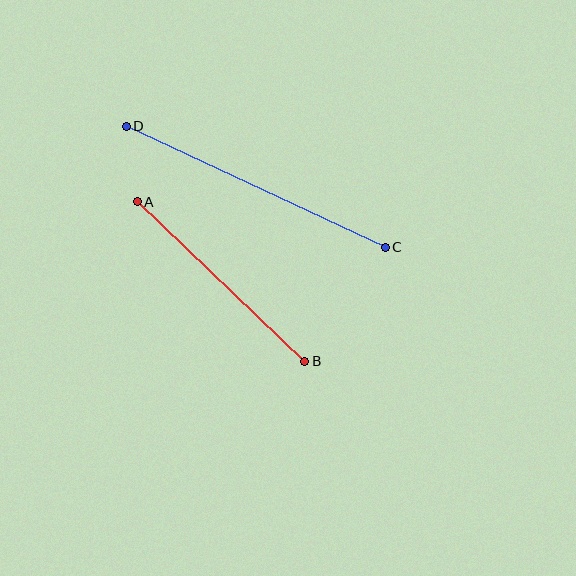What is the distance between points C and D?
The distance is approximately 286 pixels.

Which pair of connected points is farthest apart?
Points C and D are farthest apart.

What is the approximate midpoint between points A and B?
The midpoint is at approximately (221, 282) pixels.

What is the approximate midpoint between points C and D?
The midpoint is at approximately (256, 187) pixels.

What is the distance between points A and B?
The distance is approximately 231 pixels.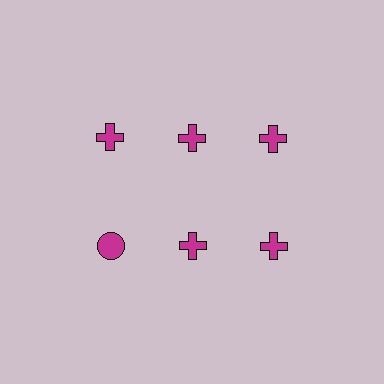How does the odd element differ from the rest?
It has a different shape: circle instead of cross.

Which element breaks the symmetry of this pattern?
The magenta circle in the second row, leftmost column breaks the symmetry. All other shapes are magenta crosses.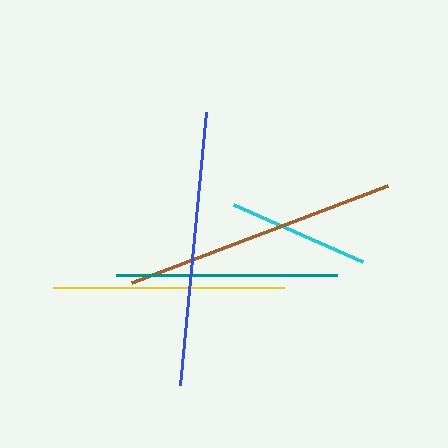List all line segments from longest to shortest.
From longest to shortest: blue, brown, yellow, teal, cyan.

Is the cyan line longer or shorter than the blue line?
The blue line is longer than the cyan line.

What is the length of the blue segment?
The blue segment is approximately 275 pixels long.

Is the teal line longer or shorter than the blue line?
The blue line is longer than the teal line.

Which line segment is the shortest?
The cyan line is the shortest at approximately 142 pixels.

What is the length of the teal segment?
The teal segment is approximately 220 pixels long.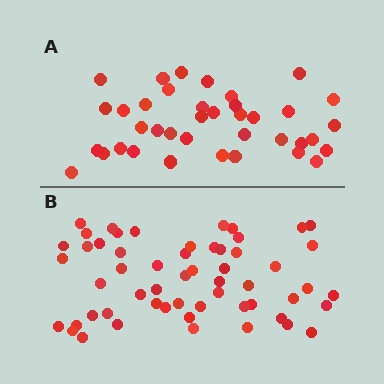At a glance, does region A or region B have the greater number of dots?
Region B (the bottom region) has more dots.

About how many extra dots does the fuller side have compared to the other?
Region B has approximately 20 more dots than region A.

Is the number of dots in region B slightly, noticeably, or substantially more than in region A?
Region B has substantially more. The ratio is roughly 1.5 to 1.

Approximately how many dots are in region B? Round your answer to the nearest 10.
About 60 dots. (The exact count is 56, which rounds to 60.)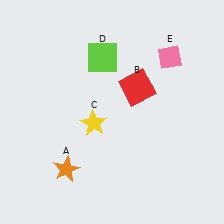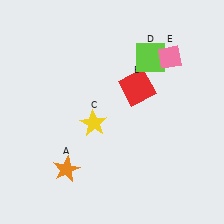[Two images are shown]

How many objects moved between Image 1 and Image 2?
1 object moved between the two images.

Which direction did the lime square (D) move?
The lime square (D) moved right.